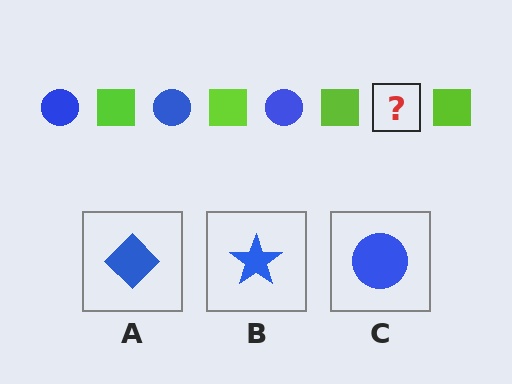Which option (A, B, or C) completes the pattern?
C.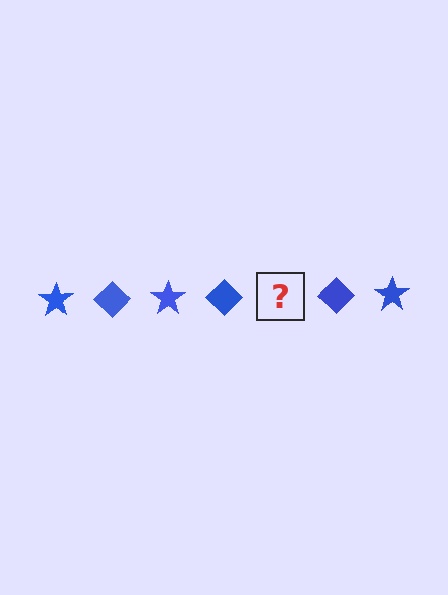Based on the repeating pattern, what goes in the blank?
The blank should be a blue star.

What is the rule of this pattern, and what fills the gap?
The rule is that the pattern cycles through star, diamond shapes in blue. The gap should be filled with a blue star.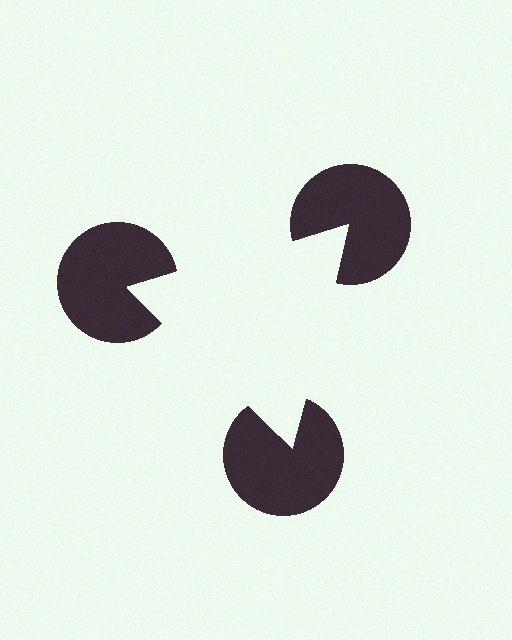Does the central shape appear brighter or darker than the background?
It typically appears slightly brighter than the background, even though no actual brightness change is drawn.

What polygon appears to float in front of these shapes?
An illusory triangle — its edges are inferred from the aligned wedge cuts in the pac-man discs, not physically drawn.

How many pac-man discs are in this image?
There are 3 — one at each vertex of the illusory triangle.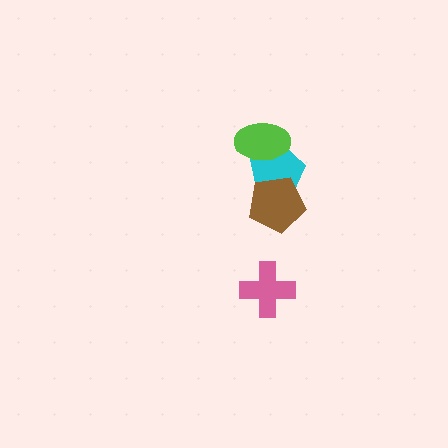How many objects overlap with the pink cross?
0 objects overlap with the pink cross.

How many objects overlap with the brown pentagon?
1 object overlaps with the brown pentagon.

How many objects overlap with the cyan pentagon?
2 objects overlap with the cyan pentagon.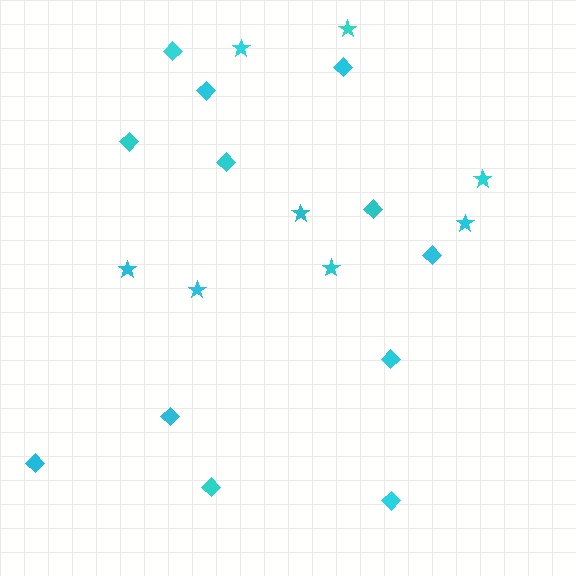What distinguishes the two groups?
There are 2 groups: one group of diamonds (12) and one group of stars (8).